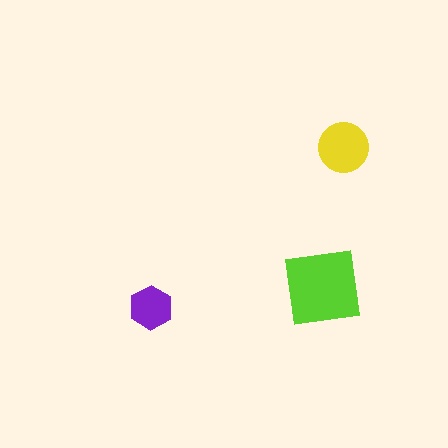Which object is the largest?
The lime square.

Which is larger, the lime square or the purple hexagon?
The lime square.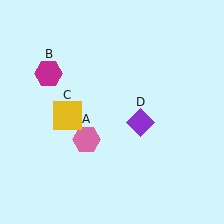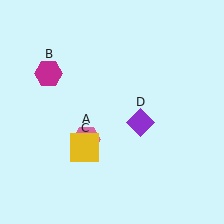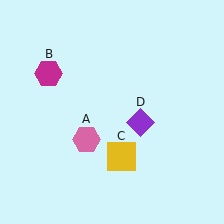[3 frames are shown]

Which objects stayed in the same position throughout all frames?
Pink hexagon (object A) and magenta hexagon (object B) and purple diamond (object D) remained stationary.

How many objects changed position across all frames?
1 object changed position: yellow square (object C).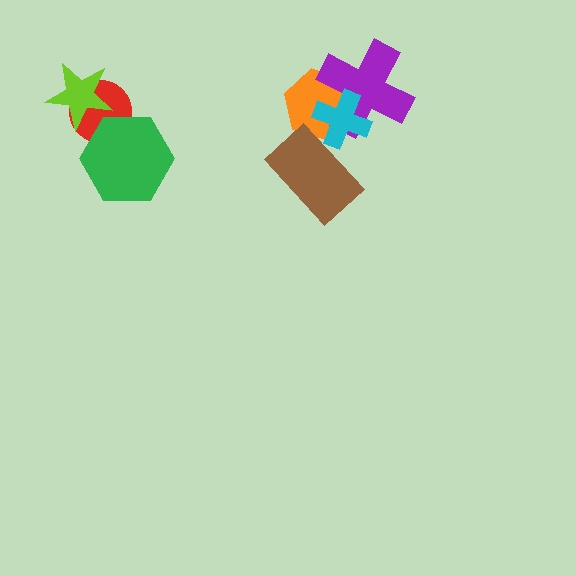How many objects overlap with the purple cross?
2 objects overlap with the purple cross.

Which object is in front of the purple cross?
The cyan cross is in front of the purple cross.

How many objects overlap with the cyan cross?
3 objects overlap with the cyan cross.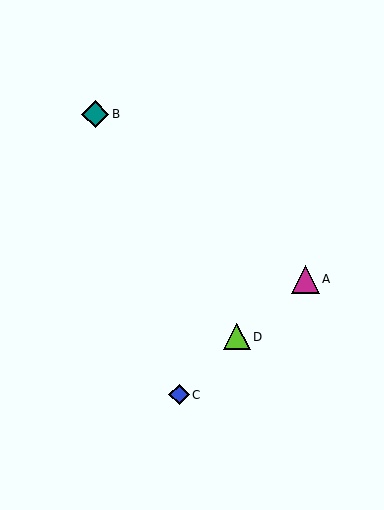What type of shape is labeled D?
Shape D is a lime triangle.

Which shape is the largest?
The magenta triangle (labeled A) is the largest.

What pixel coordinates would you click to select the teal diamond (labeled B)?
Click at (95, 114) to select the teal diamond B.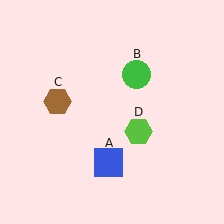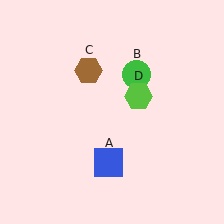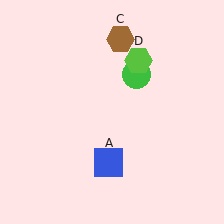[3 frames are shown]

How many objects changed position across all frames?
2 objects changed position: brown hexagon (object C), lime hexagon (object D).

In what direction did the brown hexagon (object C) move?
The brown hexagon (object C) moved up and to the right.